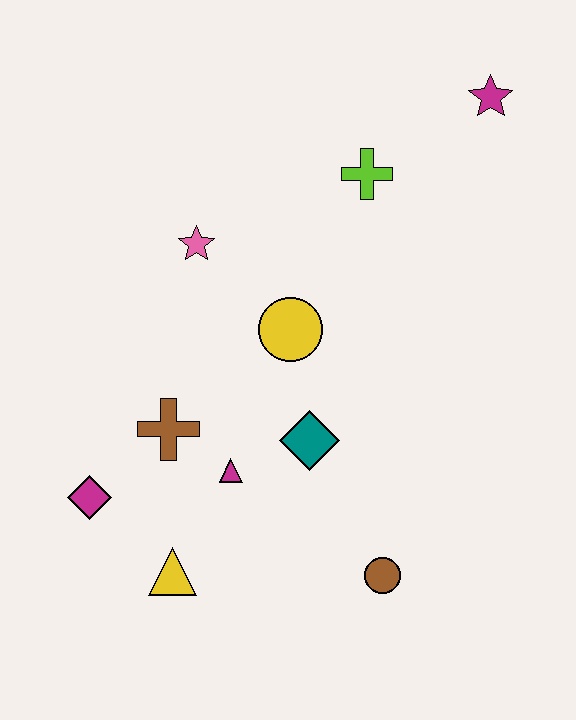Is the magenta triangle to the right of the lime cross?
No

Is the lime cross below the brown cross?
No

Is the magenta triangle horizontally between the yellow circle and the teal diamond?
No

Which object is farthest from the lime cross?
The yellow triangle is farthest from the lime cross.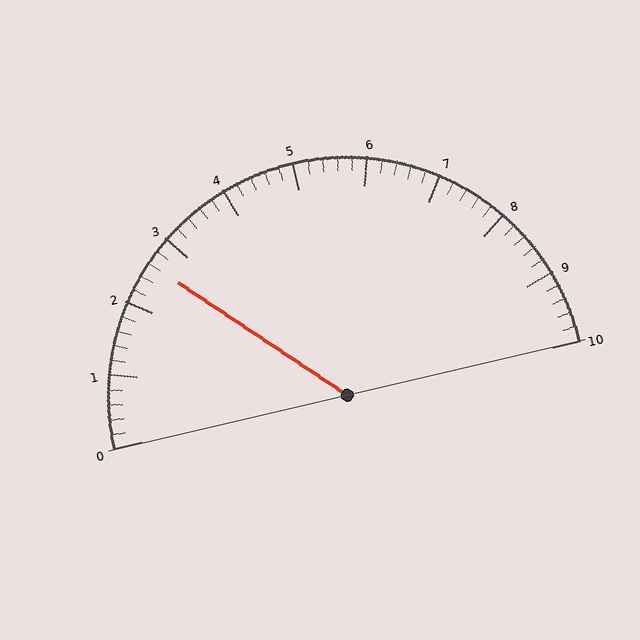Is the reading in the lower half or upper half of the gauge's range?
The reading is in the lower half of the range (0 to 10).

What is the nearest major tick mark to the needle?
The nearest major tick mark is 3.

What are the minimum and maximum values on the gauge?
The gauge ranges from 0 to 10.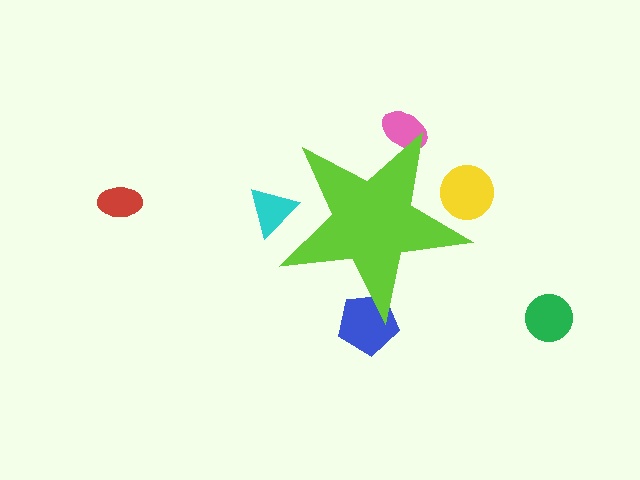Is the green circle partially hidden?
No, the green circle is fully visible.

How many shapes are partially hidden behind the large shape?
4 shapes are partially hidden.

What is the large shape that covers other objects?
A lime star.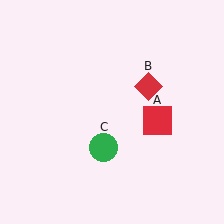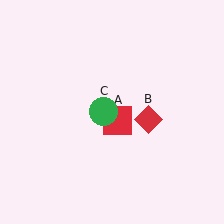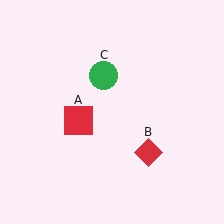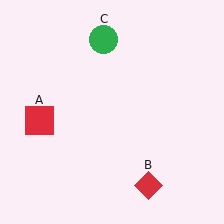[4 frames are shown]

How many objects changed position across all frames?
3 objects changed position: red square (object A), red diamond (object B), green circle (object C).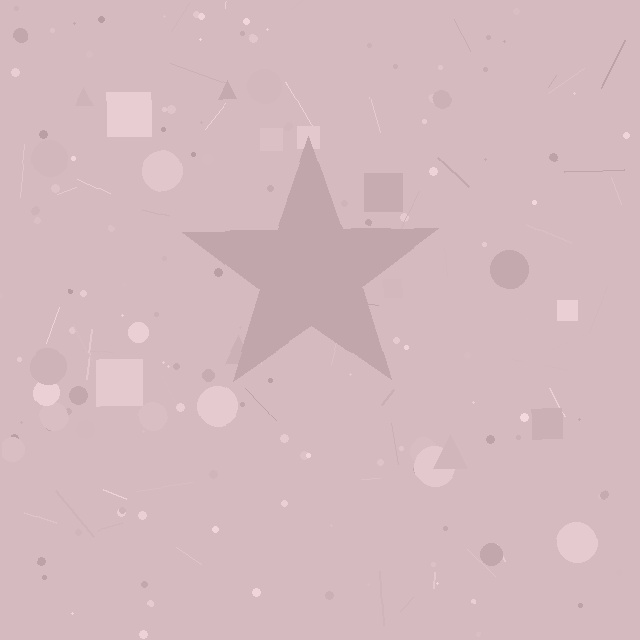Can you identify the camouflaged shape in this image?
The camouflaged shape is a star.